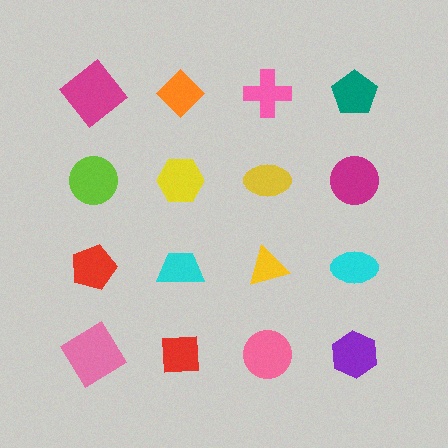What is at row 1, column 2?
An orange diamond.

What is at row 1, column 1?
A magenta diamond.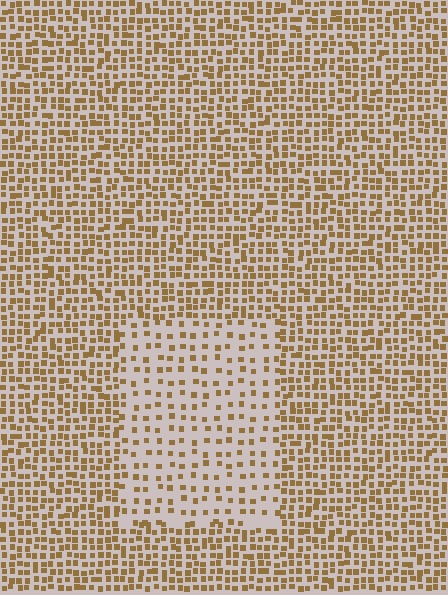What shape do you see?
I see a rectangle.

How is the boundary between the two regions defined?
The boundary is defined by a change in element density (approximately 2.2x ratio). All elements are the same color, size, and shape.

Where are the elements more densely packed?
The elements are more densely packed outside the rectangle boundary.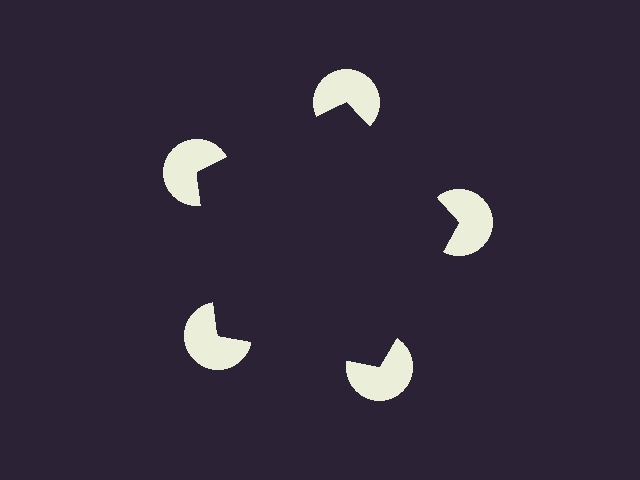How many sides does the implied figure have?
5 sides.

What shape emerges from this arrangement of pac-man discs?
An illusory pentagon — its edges are inferred from the aligned wedge cuts in the pac-man discs, not physically drawn.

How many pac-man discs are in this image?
There are 5 — one at each vertex of the illusory pentagon.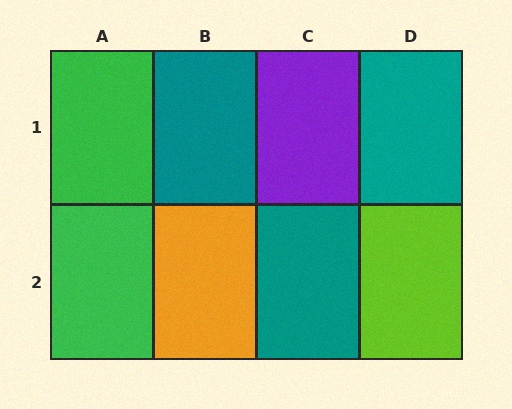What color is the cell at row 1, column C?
Purple.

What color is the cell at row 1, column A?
Green.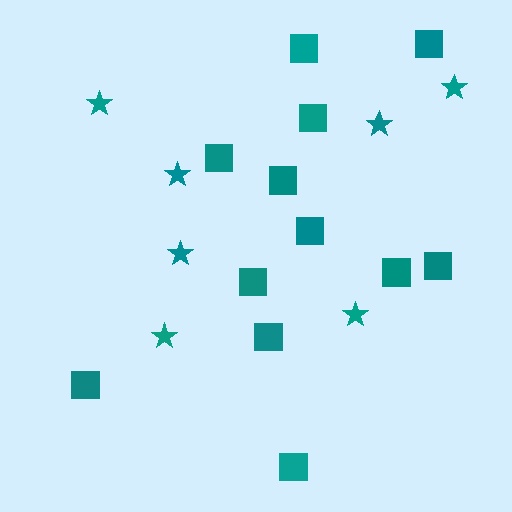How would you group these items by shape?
There are 2 groups: one group of squares (12) and one group of stars (7).